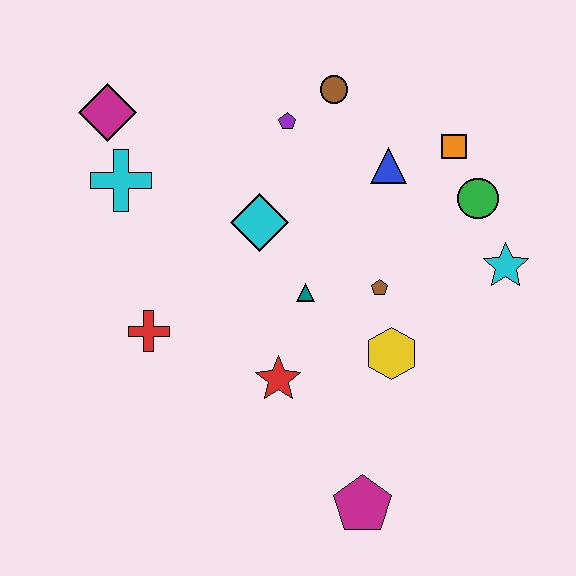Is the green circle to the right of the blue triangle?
Yes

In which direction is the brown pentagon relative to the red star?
The brown pentagon is to the right of the red star.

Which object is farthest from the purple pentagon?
The magenta pentagon is farthest from the purple pentagon.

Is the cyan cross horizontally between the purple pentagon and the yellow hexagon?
No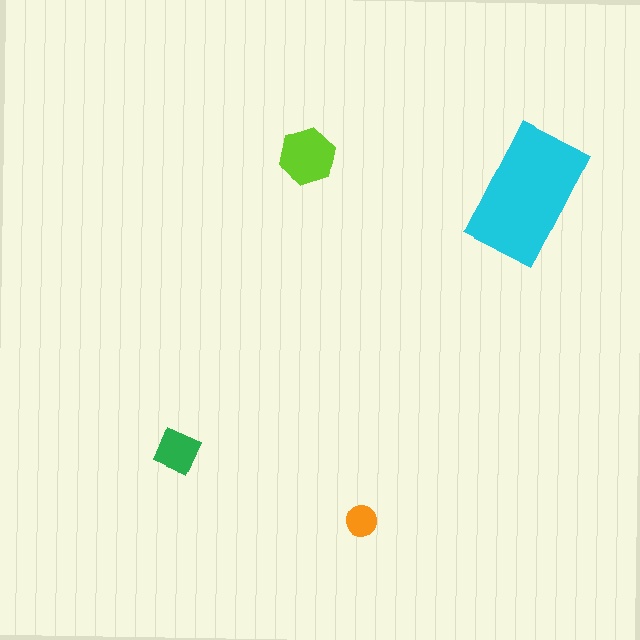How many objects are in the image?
There are 4 objects in the image.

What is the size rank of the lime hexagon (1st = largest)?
2nd.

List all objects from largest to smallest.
The cyan rectangle, the lime hexagon, the green diamond, the orange circle.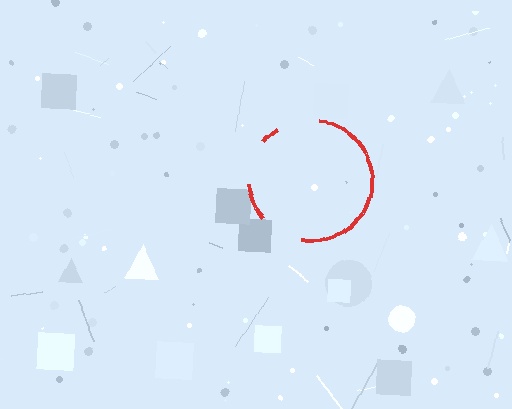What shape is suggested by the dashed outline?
The dashed outline suggests a circle.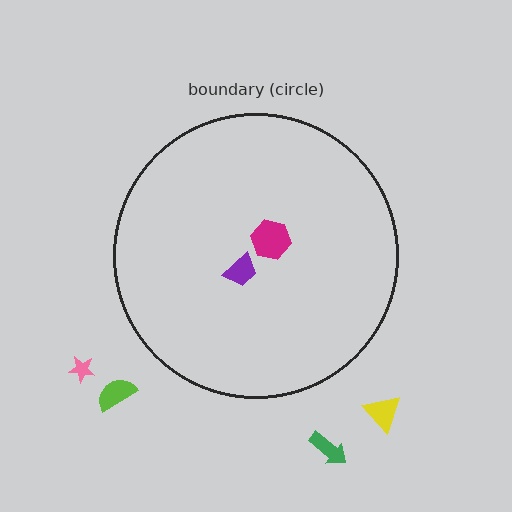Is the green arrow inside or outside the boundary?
Outside.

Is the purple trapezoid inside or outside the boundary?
Inside.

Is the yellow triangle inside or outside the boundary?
Outside.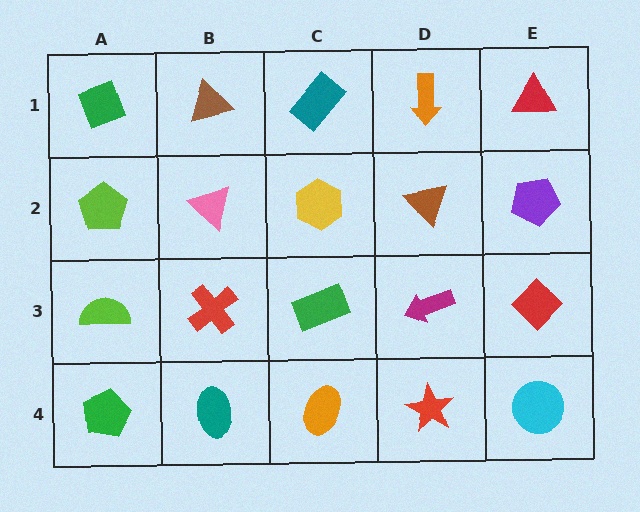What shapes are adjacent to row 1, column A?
A lime pentagon (row 2, column A), a brown triangle (row 1, column B).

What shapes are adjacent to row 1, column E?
A purple pentagon (row 2, column E), an orange arrow (row 1, column D).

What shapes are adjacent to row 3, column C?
A yellow hexagon (row 2, column C), an orange ellipse (row 4, column C), a red cross (row 3, column B), a magenta arrow (row 3, column D).